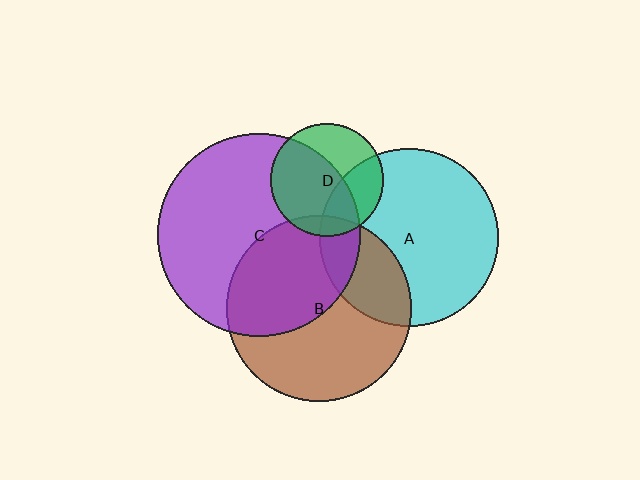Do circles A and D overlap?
Yes.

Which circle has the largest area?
Circle C (purple).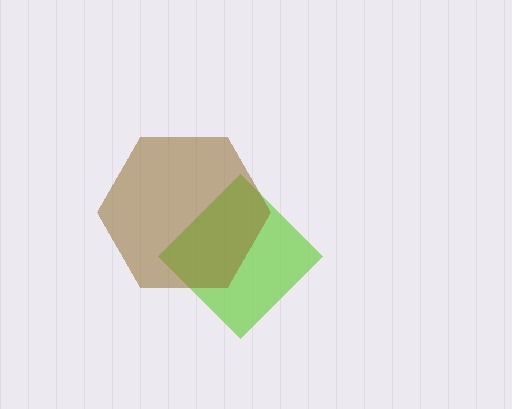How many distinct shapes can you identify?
There are 2 distinct shapes: a lime diamond, a brown hexagon.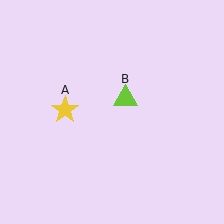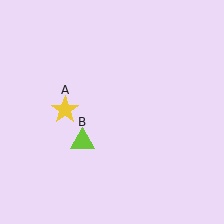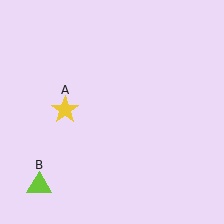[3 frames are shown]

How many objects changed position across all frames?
1 object changed position: lime triangle (object B).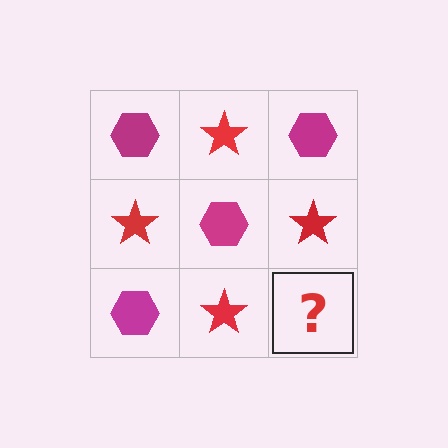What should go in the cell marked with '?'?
The missing cell should contain a magenta hexagon.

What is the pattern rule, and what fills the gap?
The rule is that it alternates magenta hexagon and red star in a checkerboard pattern. The gap should be filled with a magenta hexagon.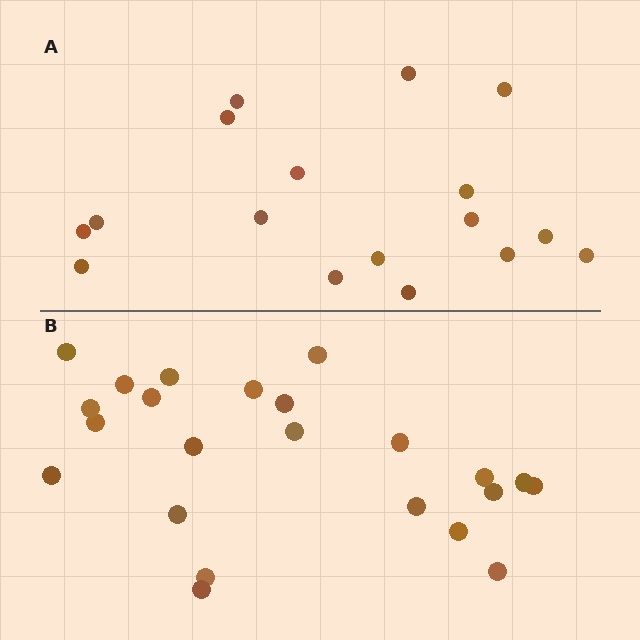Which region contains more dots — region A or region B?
Region B (the bottom region) has more dots.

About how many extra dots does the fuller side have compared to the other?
Region B has about 6 more dots than region A.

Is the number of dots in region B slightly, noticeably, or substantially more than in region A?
Region B has noticeably more, but not dramatically so. The ratio is roughly 1.4 to 1.